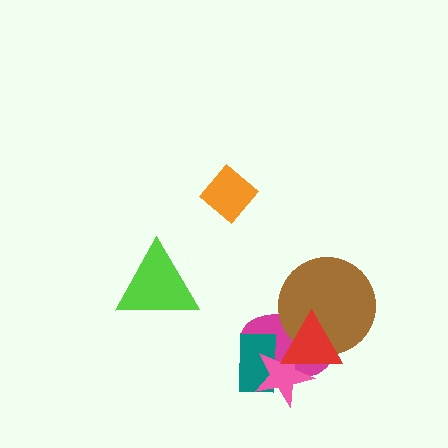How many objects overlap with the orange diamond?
0 objects overlap with the orange diamond.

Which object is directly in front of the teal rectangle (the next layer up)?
The pink star is directly in front of the teal rectangle.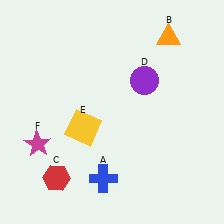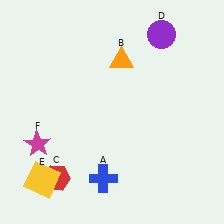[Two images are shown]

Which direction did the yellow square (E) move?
The yellow square (E) moved down.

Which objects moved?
The objects that moved are: the orange triangle (B), the purple circle (D), the yellow square (E).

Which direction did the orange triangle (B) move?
The orange triangle (B) moved left.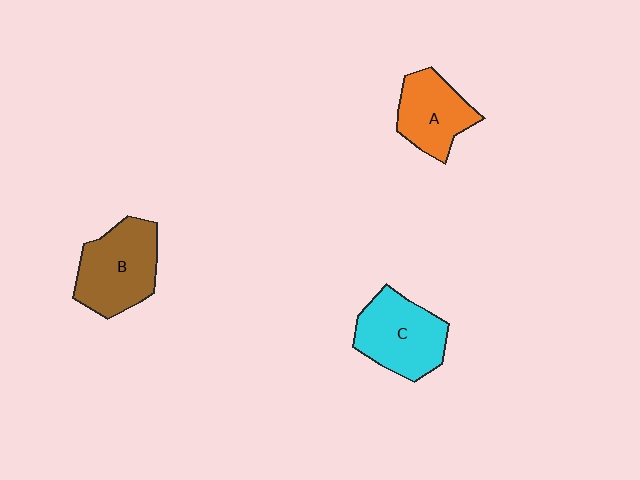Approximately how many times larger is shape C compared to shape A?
Approximately 1.2 times.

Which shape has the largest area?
Shape B (brown).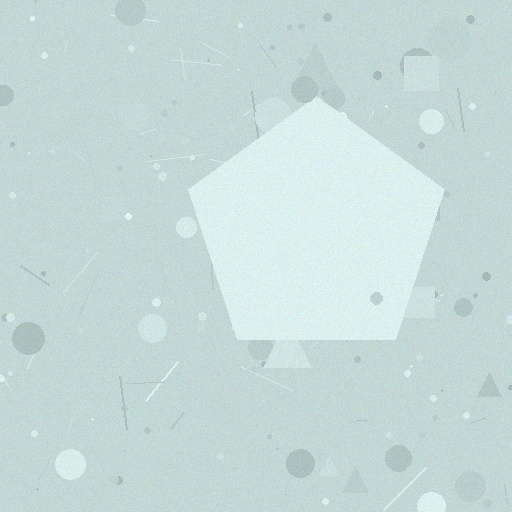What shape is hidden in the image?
A pentagon is hidden in the image.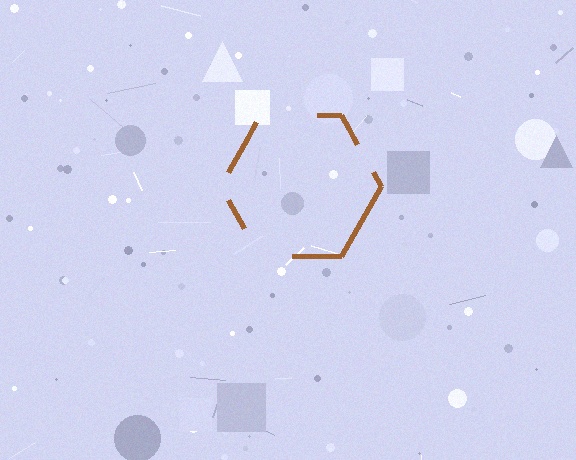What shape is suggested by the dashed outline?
The dashed outline suggests a hexagon.